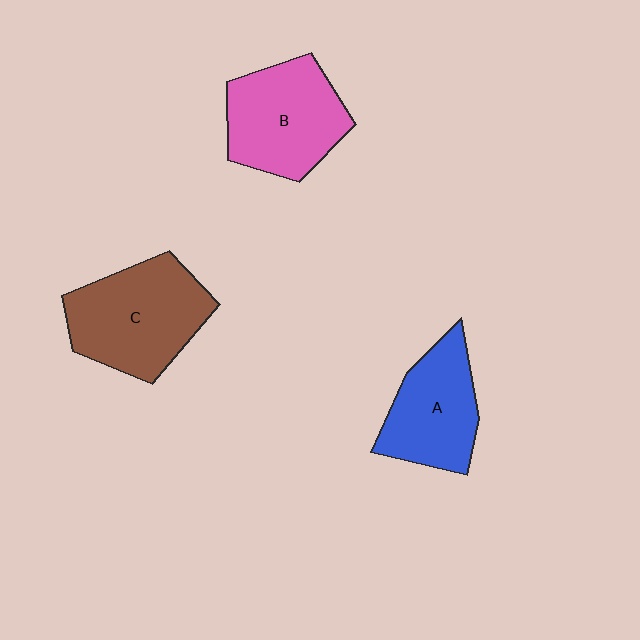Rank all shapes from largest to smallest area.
From largest to smallest: C (brown), B (pink), A (blue).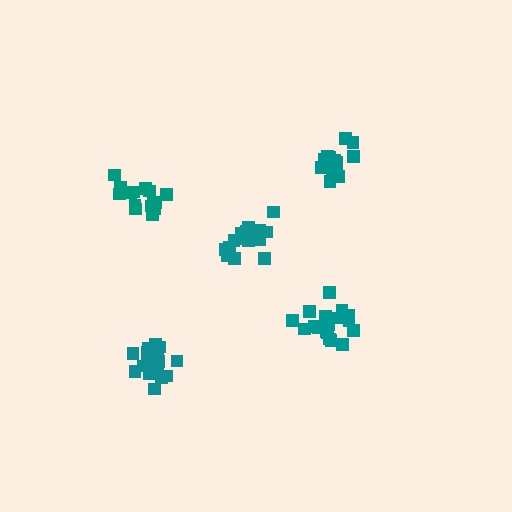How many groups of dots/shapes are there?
There are 5 groups.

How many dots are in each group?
Group 1: 21 dots, Group 2: 20 dots, Group 3: 15 dots, Group 4: 18 dots, Group 5: 16 dots (90 total).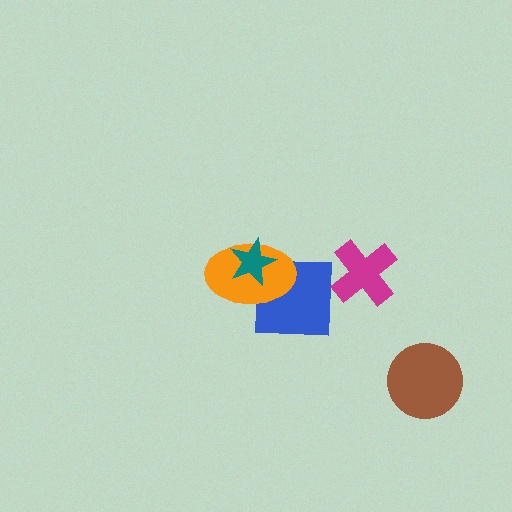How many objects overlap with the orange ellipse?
2 objects overlap with the orange ellipse.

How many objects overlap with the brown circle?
0 objects overlap with the brown circle.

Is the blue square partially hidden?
Yes, it is partially covered by another shape.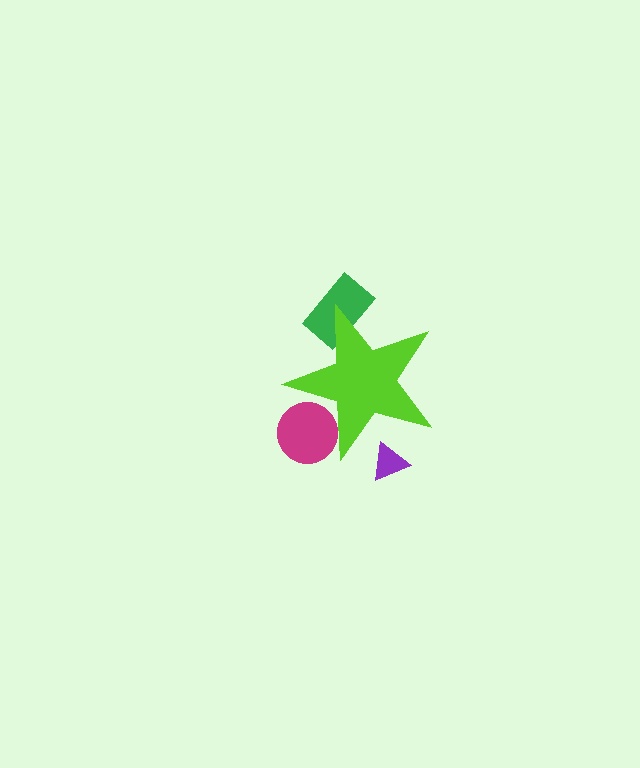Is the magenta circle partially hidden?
Yes, the magenta circle is partially hidden behind the lime star.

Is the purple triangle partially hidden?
Yes, the purple triangle is partially hidden behind the lime star.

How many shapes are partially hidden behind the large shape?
3 shapes are partially hidden.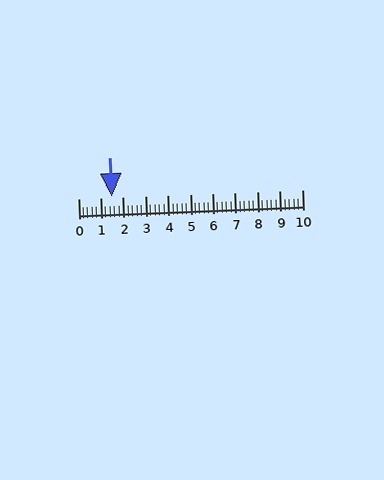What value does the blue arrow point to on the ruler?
The blue arrow points to approximately 1.5.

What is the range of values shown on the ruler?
The ruler shows values from 0 to 10.